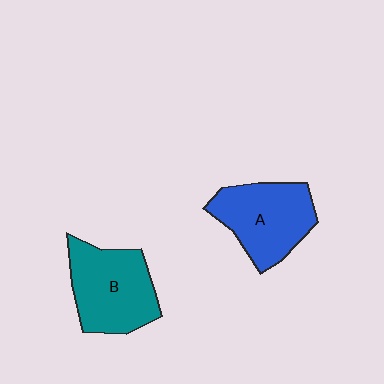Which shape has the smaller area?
Shape A (blue).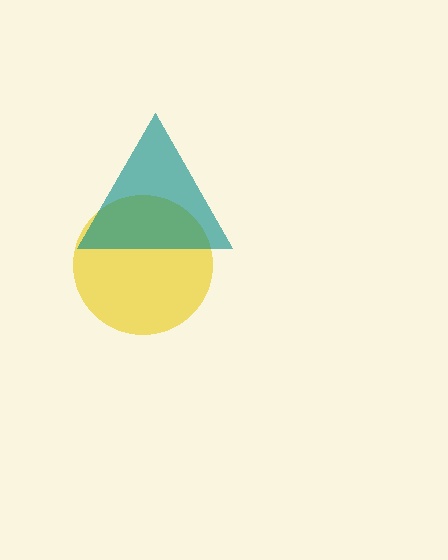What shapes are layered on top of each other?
The layered shapes are: a yellow circle, a teal triangle.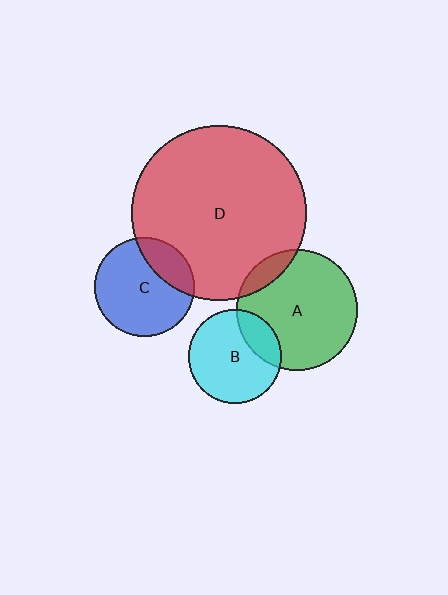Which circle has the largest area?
Circle D (red).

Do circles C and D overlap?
Yes.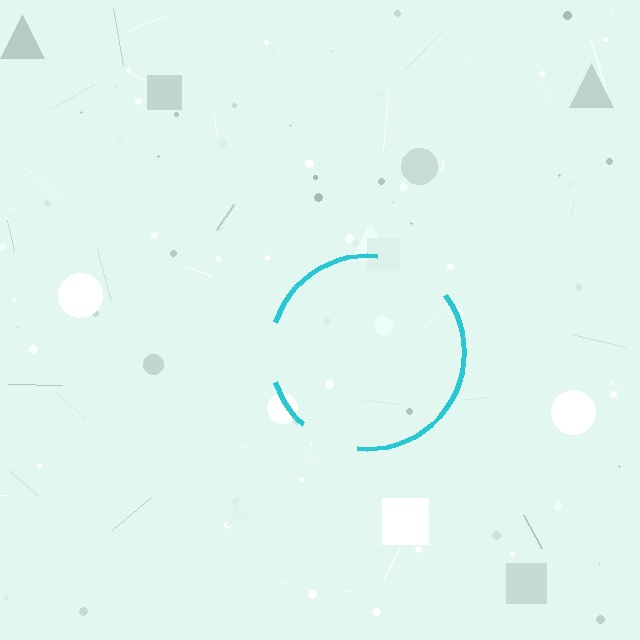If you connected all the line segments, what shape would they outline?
They would outline a circle.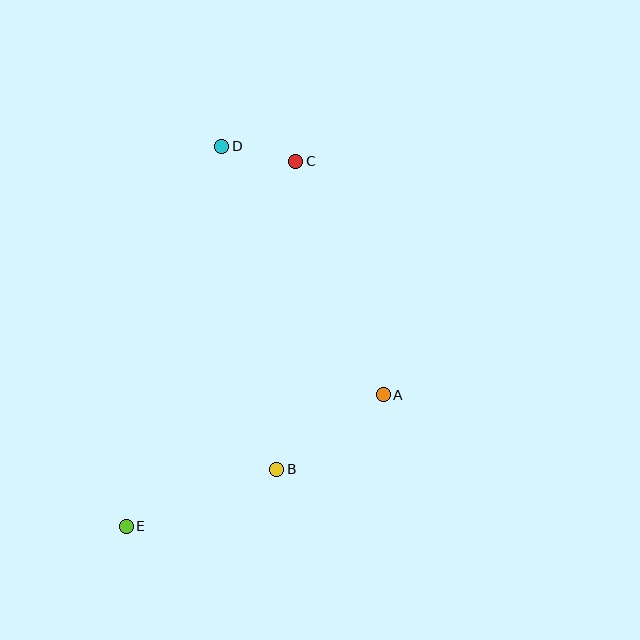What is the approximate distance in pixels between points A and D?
The distance between A and D is approximately 296 pixels.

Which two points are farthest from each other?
Points C and E are farthest from each other.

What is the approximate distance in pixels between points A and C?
The distance between A and C is approximately 249 pixels.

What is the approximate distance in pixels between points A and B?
The distance between A and B is approximately 130 pixels.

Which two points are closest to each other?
Points C and D are closest to each other.